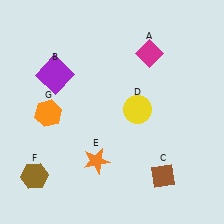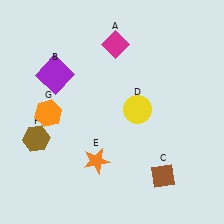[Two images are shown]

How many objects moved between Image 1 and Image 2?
2 objects moved between the two images.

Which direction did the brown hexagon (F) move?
The brown hexagon (F) moved up.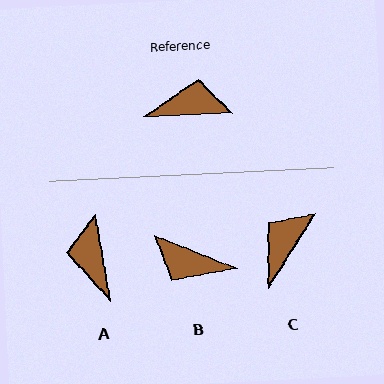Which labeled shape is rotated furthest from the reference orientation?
B, about 156 degrees away.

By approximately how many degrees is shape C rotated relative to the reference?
Approximately 55 degrees counter-clockwise.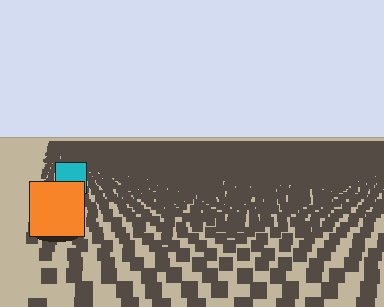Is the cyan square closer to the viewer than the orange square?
No. The orange square is closer — you can tell from the texture gradient: the ground texture is coarser near it.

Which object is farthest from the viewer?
The cyan square is farthest from the viewer. It appears smaller and the ground texture around it is denser.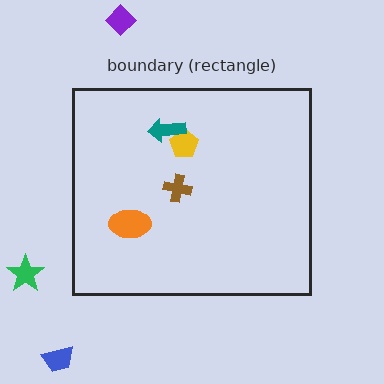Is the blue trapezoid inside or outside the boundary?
Outside.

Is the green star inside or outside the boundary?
Outside.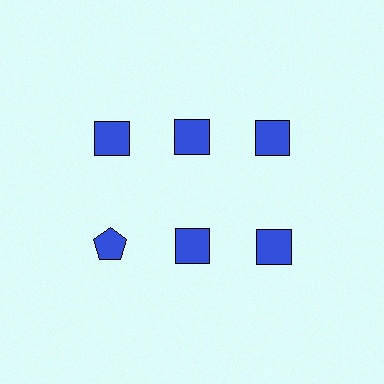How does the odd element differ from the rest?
It has a different shape: pentagon instead of square.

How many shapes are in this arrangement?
There are 6 shapes arranged in a grid pattern.